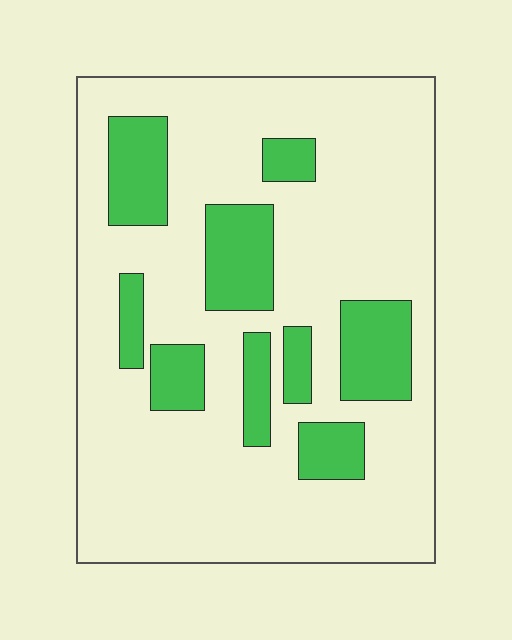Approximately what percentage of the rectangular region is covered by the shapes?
Approximately 20%.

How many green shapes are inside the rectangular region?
9.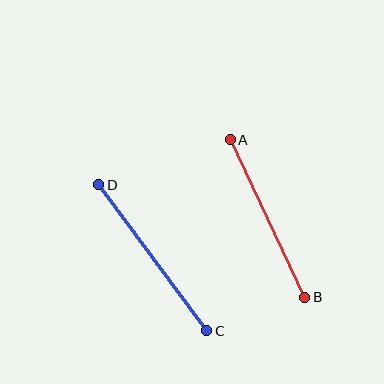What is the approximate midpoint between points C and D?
The midpoint is at approximately (153, 258) pixels.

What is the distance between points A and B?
The distance is approximately 174 pixels.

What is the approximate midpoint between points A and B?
The midpoint is at approximately (267, 218) pixels.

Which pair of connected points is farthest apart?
Points C and D are farthest apart.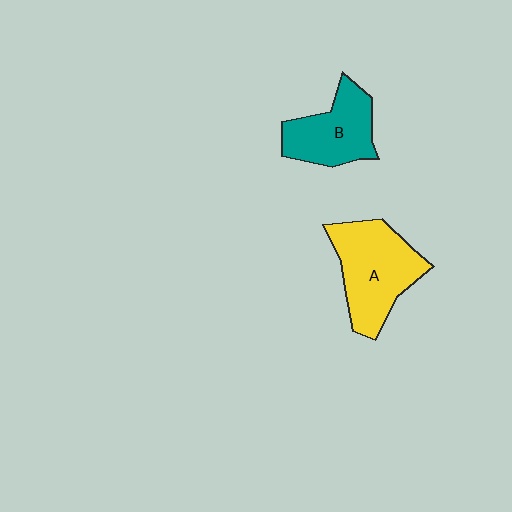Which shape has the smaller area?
Shape B (teal).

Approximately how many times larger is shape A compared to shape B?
Approximately 1.3 times.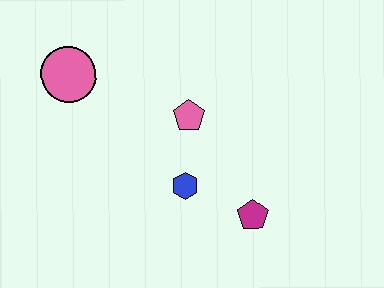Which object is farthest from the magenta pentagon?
The pink circle is farthest from the magenta pentagon.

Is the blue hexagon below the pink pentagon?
Yes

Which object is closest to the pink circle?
The pink pentagon is closest to the pink circle.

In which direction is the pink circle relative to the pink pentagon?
The pink circle is to the left of the pink pentagon.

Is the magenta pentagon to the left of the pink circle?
No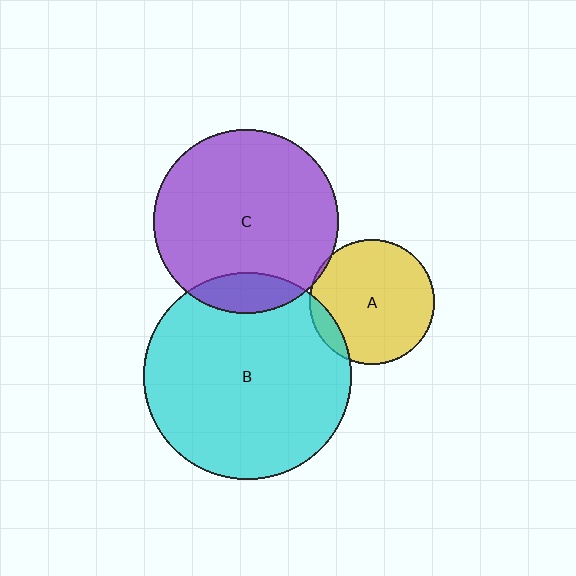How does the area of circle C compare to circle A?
Approximately 2.2 times.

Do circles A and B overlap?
Yes.